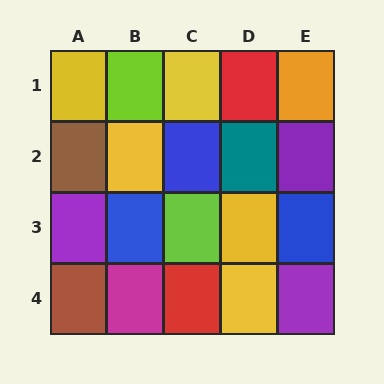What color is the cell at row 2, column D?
Teal.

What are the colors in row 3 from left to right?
Purple, blue, lime, yellow, blue.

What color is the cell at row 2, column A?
Brown.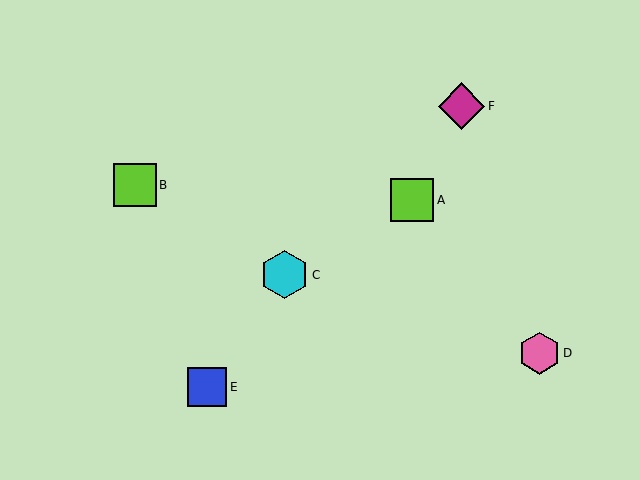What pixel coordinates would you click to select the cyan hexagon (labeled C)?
Click at (285, 275) to select the cyan hexagon C.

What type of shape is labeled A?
Shape A is a lime square.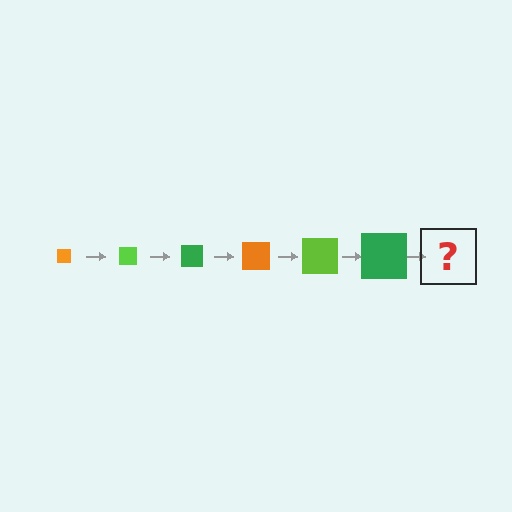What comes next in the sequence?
The next element should be an orange square, larger than the previous one.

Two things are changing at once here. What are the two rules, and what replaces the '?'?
The two rules are that the square grows larger each step and the color cycles through orange, lime, and green. The '?' should be an orange square, larger than the previous one.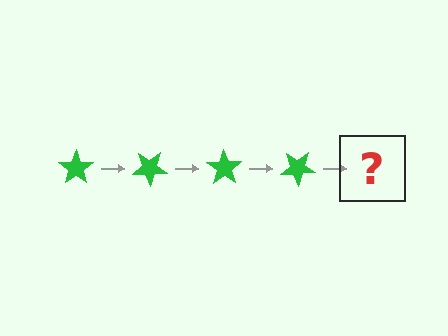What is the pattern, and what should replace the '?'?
The pattern is that the star rotates 35 degrees each step. The '?' should be a green star rotated 140 degrees.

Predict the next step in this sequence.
The next step is a green star rotated 140 degrees.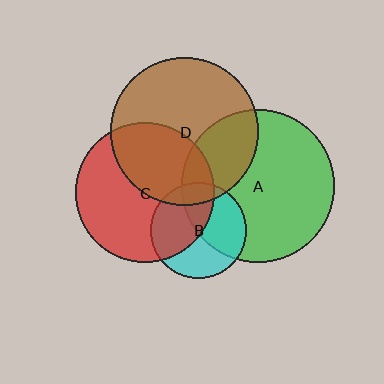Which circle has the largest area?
Circle A (green).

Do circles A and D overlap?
Yes.